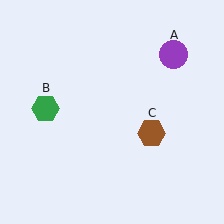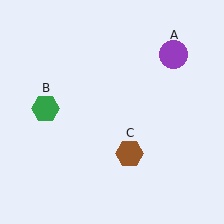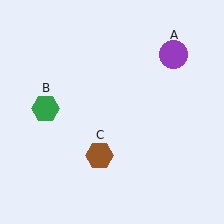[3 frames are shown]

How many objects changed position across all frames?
1 object changed position: brown hexagon (object C).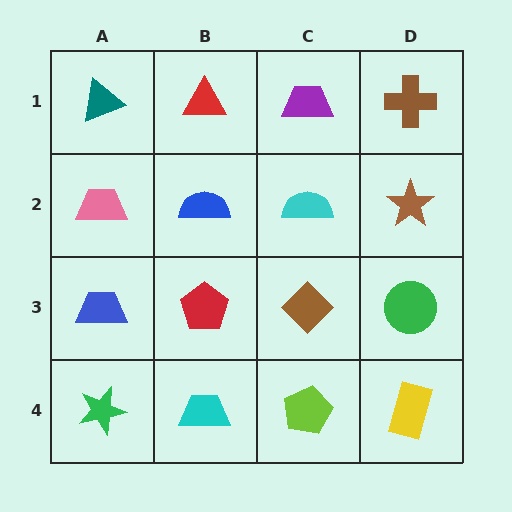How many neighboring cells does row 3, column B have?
4.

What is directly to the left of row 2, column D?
A cyan semicircle.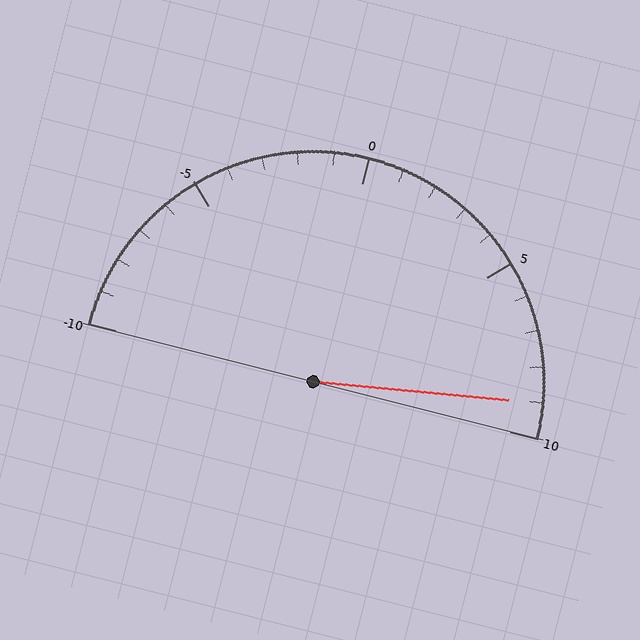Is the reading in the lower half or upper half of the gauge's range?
The reading is in the upper half of the range (-10 to 10).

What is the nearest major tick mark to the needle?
The nearest major tick mark is 10.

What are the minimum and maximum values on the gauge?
The gauge ranges from -10 to 10.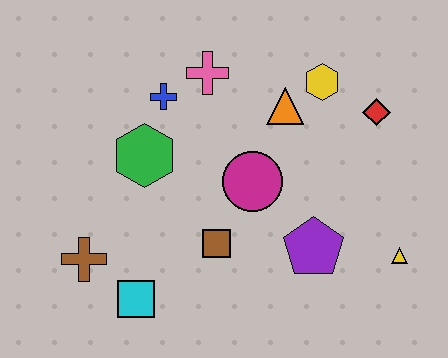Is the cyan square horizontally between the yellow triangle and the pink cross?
No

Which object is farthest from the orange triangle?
The brown cross is farthest from the orange triangle.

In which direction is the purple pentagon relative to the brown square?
The purple pentagon is to the right of the brown square.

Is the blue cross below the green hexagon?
No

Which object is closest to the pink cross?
The blue cross is closest to the pink cross.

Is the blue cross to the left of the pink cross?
Yes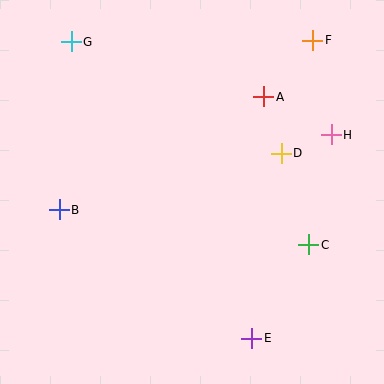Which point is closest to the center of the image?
Point D at (281, 153) is closest to the center.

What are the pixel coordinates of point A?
Point A is at (264, 97).